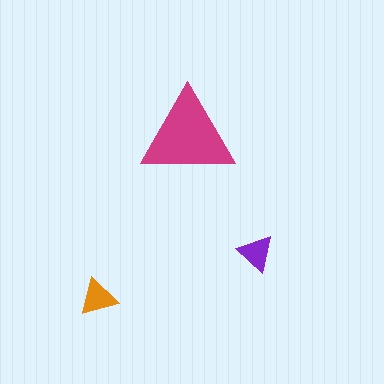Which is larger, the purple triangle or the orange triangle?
The orange one.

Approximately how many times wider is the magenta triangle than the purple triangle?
About 2.5 times wider.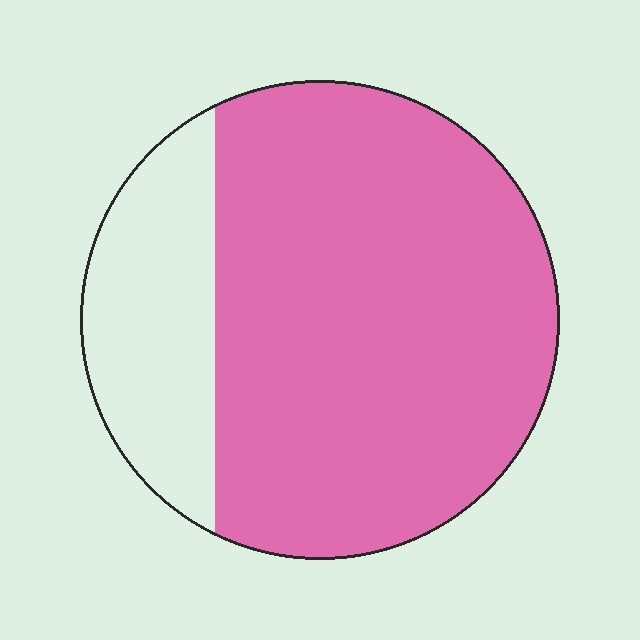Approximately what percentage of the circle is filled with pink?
Approximately 75%.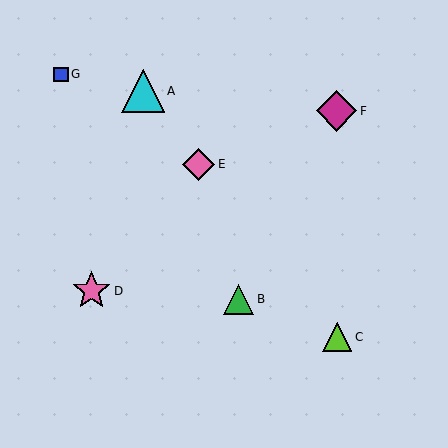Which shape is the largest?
The cyan triangle (labeled A) is the largest.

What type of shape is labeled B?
Shape B is a green triangle.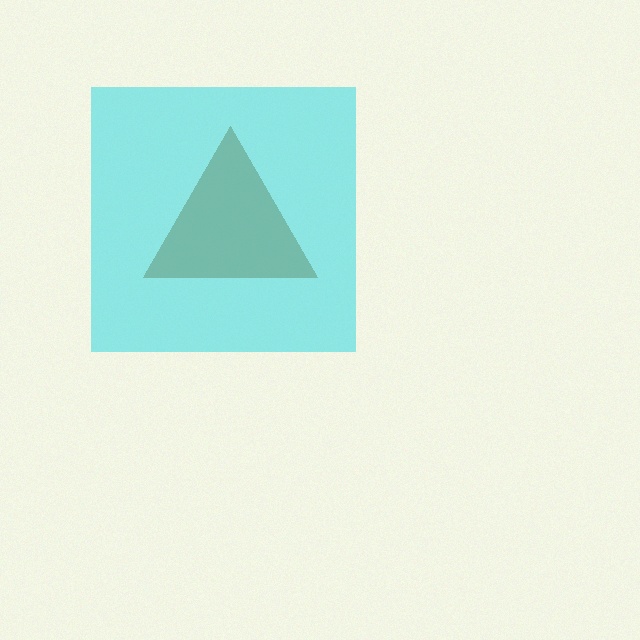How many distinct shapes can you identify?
There are 2 distinct shapes: a brown triangle, a cyan square.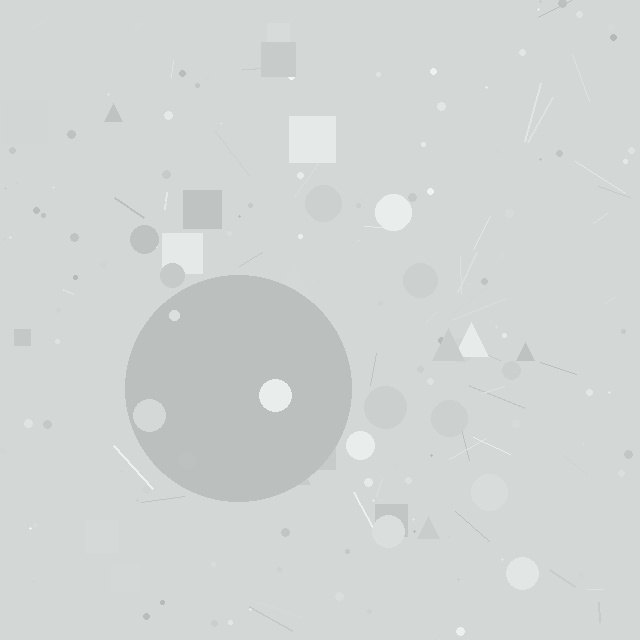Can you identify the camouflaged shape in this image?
The camouflaged shape is a circle.